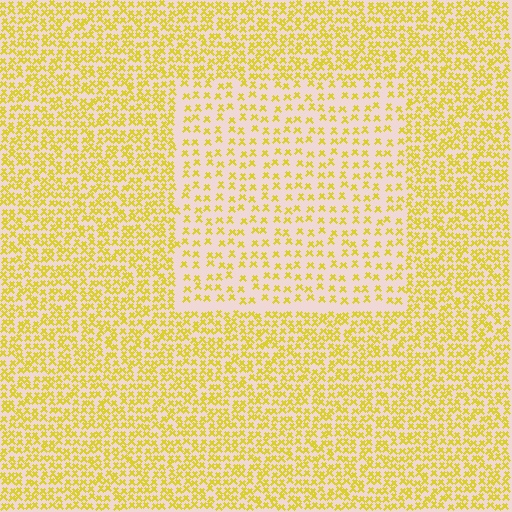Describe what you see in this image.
The image contains small yellow elements arranged at two different densities. A rectangle-shaped region is visible where the elements are less densely packed than the surrounding area.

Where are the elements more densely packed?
The elements are more densely packed outside the rectangle boundary.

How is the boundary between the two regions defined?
The boundary is defined by a change in element density (approximately 2.0x ratio). All elements are the same color, size, and shape.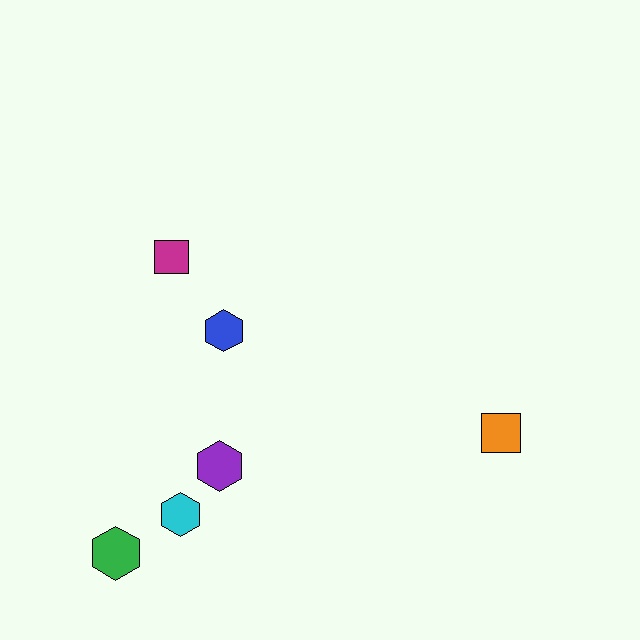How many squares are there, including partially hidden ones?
There are 2 squares.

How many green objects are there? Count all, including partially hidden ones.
There is 1 green object.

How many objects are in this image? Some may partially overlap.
There are 6 objects.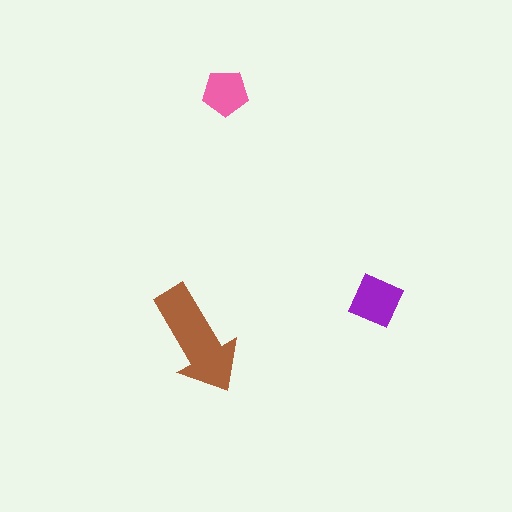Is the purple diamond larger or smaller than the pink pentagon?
Larger.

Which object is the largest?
The brown arrow.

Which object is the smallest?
The pink pentagon.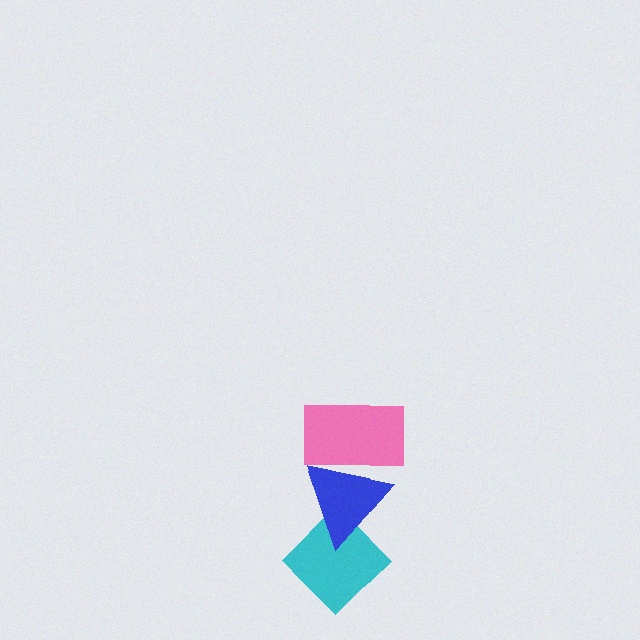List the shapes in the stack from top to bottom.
From top to bottom: the pink rectangle, the blue triangle, the cyan diamond.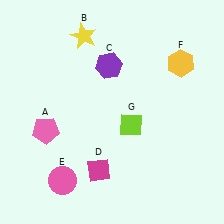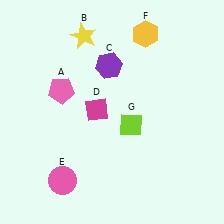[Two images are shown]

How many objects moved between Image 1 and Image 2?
3 objects moved between the two images.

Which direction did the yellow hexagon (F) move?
The yellow hexagon (F) moved left.